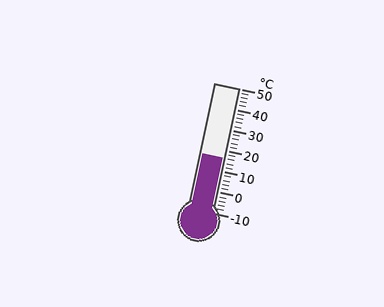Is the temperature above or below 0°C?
The temperature is above 0°C.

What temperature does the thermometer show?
The thermometer shows approximately 16°C.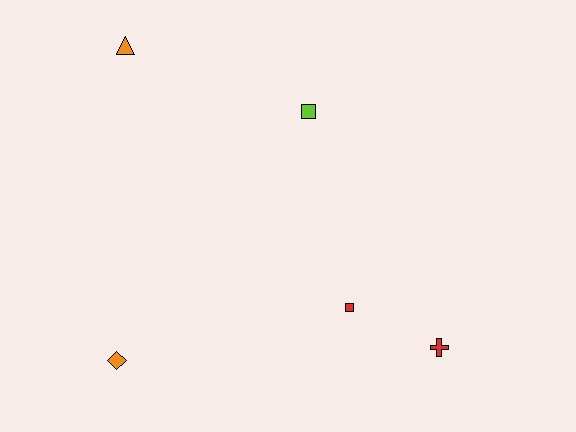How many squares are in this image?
There are 2 squares.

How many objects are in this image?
There are 5 objects.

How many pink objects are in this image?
There are no pink objects.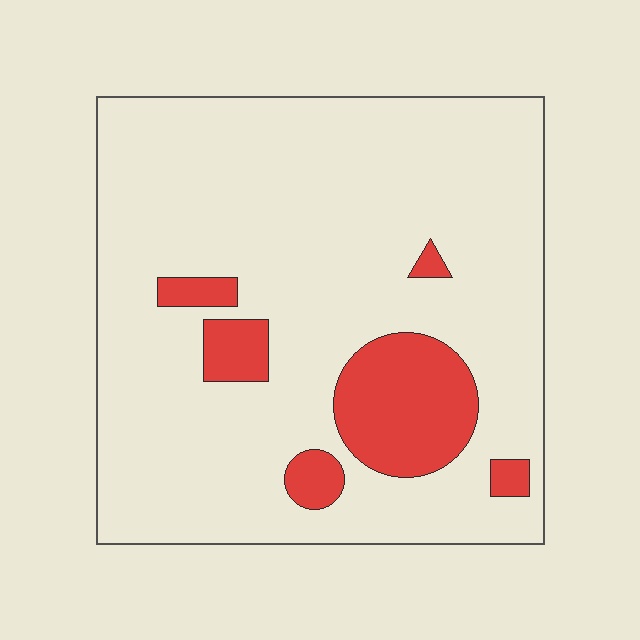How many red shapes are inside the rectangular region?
6.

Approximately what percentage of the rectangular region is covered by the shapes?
Approximately 15%.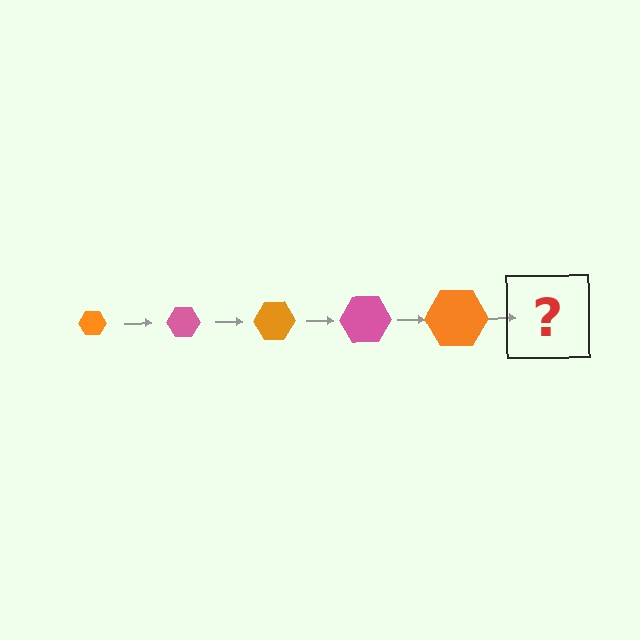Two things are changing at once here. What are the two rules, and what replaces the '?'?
The two rules are that the hexagon grows larger each step and the color cycles through orange and pink. The '?' should be a pink hexagon, larger than the previous one.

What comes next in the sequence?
The next element should be a pink hexagon, larger than the previous one.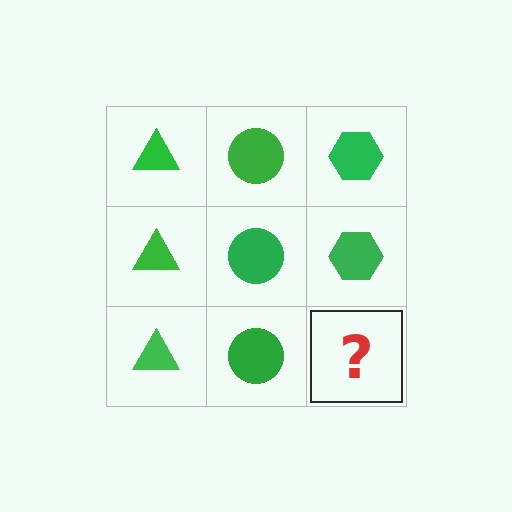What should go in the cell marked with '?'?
The missing cell should contain a green hexagon.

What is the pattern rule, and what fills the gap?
The rule is that each column has a consistent shape. The gap should be filled with a green hexagon.